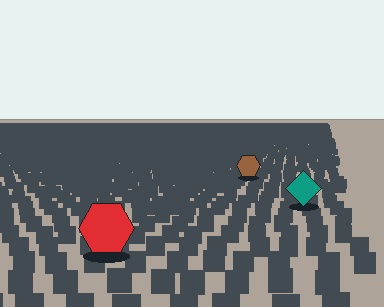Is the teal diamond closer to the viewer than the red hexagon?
No. The red hexagon is closer — you can tell from the texture gradient: the ground texture is coarser near it.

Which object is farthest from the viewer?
The brown hexagon is farthest from the viewer. It appears smaller and the ground texture around it is denser.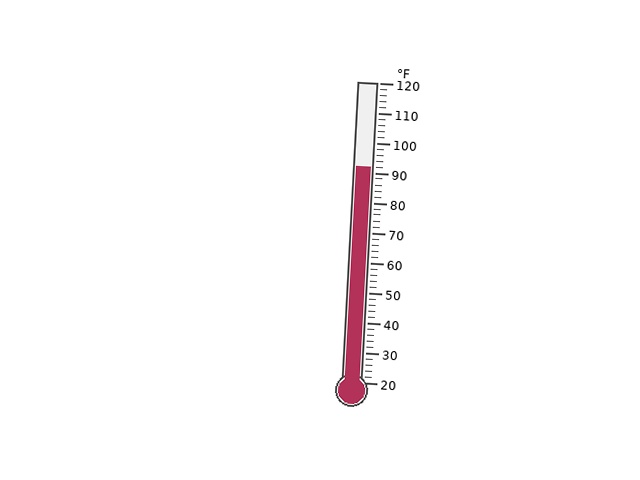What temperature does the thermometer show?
The thermometer shows approximately 92°F.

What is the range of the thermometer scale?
The thermometer scale ranges from 20°F to 120°F.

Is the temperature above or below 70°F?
The temperature is above 70°F.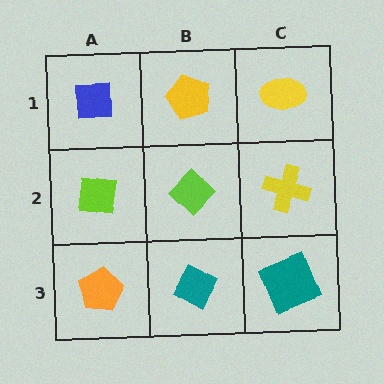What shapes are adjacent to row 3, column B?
A lime diamond (row 2, column B), an orange pentagon (row 3, column A), a teal square (row 3, column C).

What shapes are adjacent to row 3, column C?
A yellow cross (row 2, column C), a teal diamond (row 3, column B).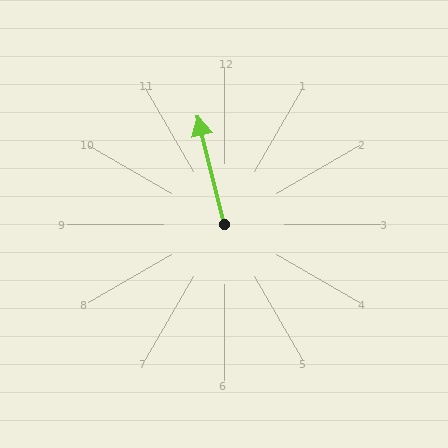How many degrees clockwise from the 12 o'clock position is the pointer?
Approximately 346 degrees.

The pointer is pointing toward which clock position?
Roughly 12 o'clock.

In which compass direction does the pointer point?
North.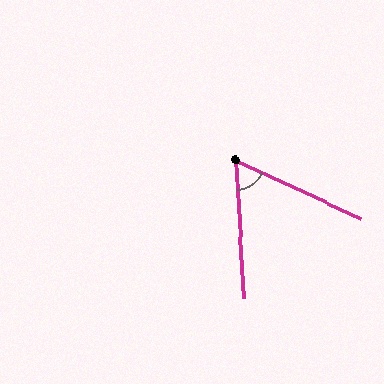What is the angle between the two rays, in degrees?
Approximately 62 degrees.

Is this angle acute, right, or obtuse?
It is acute.